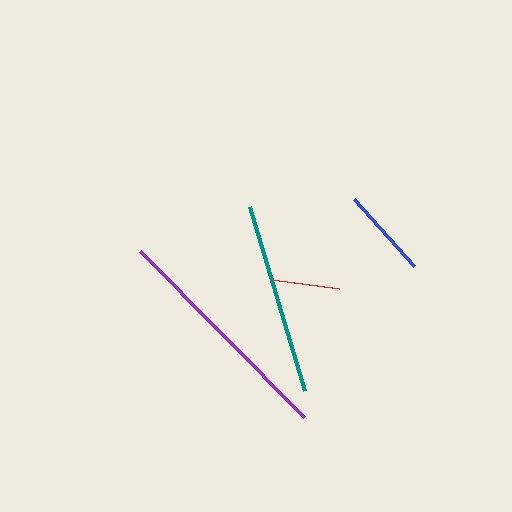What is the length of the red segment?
The red segment is approximately 68 pixels long.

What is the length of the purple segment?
The purple segment is approximately 233 pixels long.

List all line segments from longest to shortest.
From longest to shortest: purple, teal, blue, red.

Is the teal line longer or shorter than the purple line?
The purple line is longer than the teal line.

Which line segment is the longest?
The purple line is the longest at approximately 233 pixels.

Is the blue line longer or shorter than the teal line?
The teal line is longer than the blue line.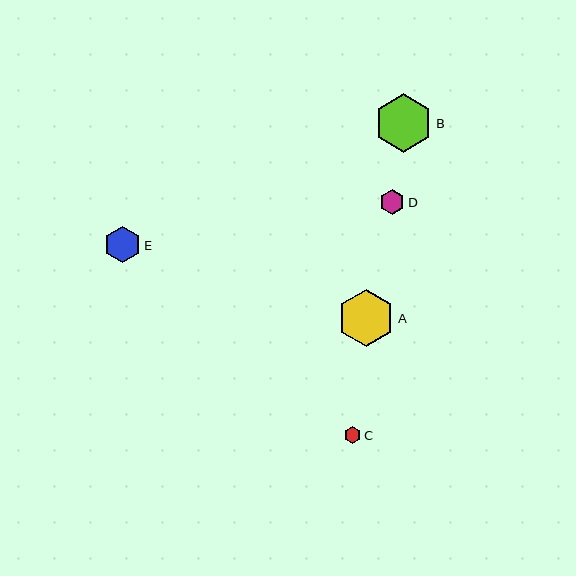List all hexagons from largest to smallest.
From largest to smallest: B, A, E, D, C.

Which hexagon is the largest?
Hexagon B is the largest with a size of approximately 58 pixels.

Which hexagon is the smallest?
Hexagon C is the smallest with a size of approximately 17 pixels.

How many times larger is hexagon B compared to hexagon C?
Hexagon B is approximately 3.5 times the size of hexagon C.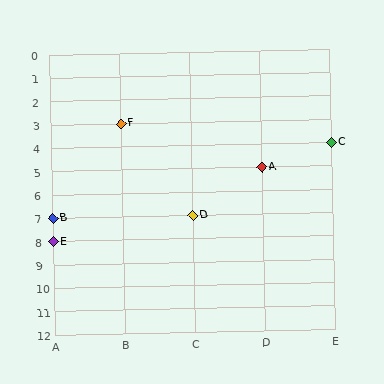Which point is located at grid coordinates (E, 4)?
Point C is at (E, 4).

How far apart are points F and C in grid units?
Points F and C are 3 columns and 1 row apart (about 3.2 grid units diagonally).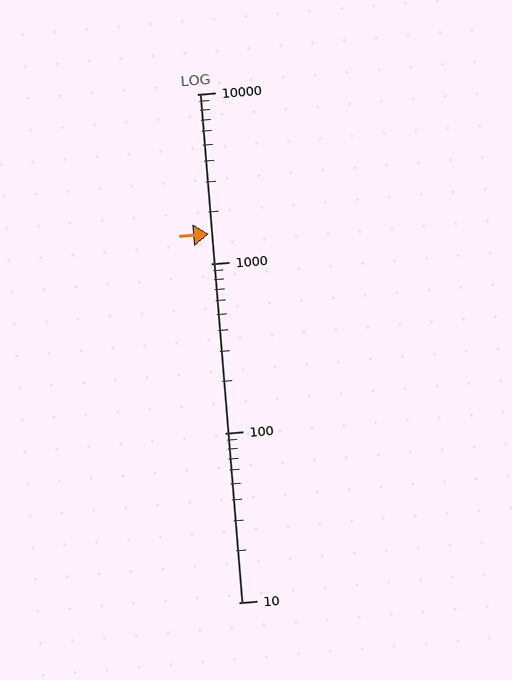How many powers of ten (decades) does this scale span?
The scale spans 3 decades, from 10 to 10000.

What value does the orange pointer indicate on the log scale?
The pointer indicates approximately 1500.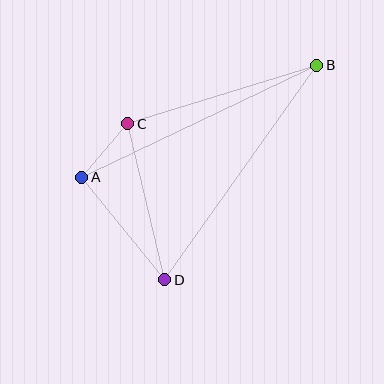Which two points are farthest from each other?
Points B and D are farthest from each other.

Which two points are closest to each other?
Points A and C are closest to each other.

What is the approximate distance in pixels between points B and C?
The distance between B and C is approximately 198 pixels.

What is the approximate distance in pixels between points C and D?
The distance between C and D is approximately 160 pixels.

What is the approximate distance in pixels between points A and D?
The distance between A and D is approximately 132 pixels.